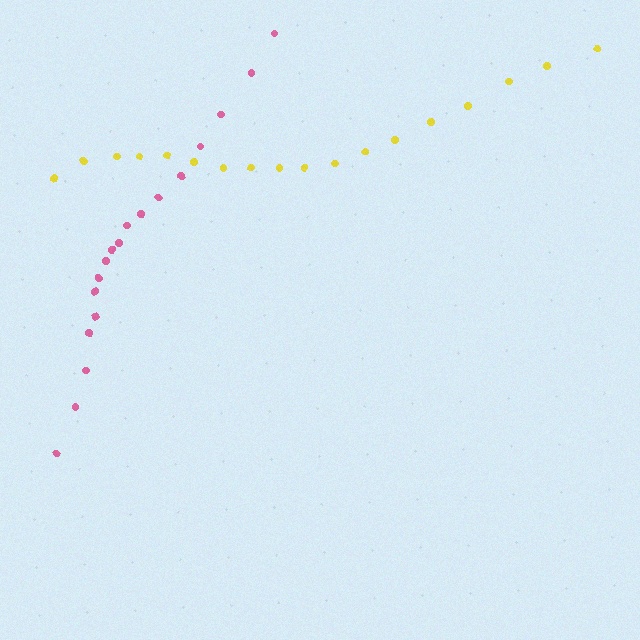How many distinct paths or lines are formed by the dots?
There are 2 distinct paths.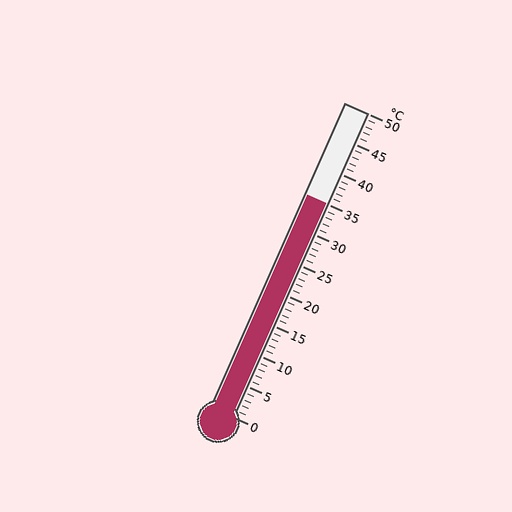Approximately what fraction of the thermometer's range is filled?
The thermometer is filled to approximately 70% of its range.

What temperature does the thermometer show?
The thermometer shows approximately 35°C.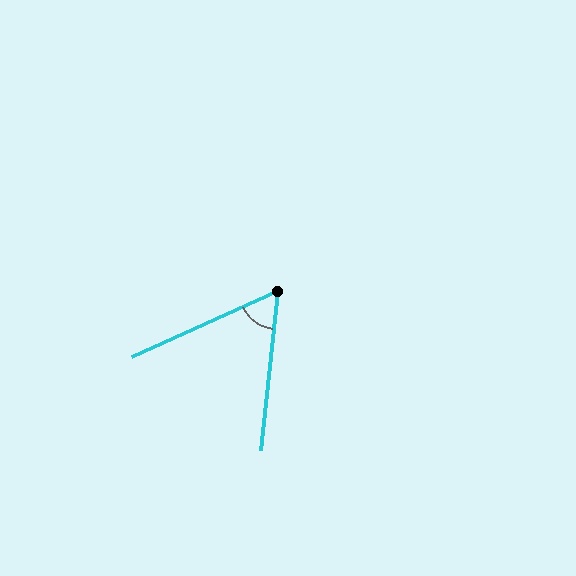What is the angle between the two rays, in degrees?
Approximately 60 degrees.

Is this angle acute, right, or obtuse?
It is acute.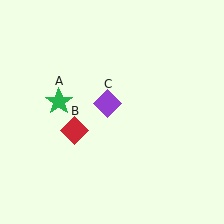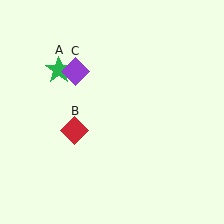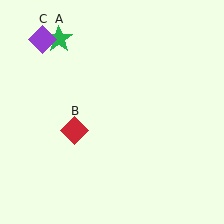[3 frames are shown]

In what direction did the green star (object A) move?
The green star (object A) moved up.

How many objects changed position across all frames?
2 objects changed position: green star (object A), purple diamond (object C).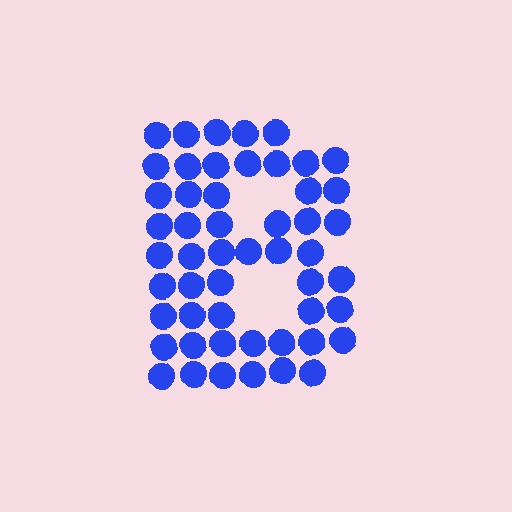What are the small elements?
The small elements are circles.